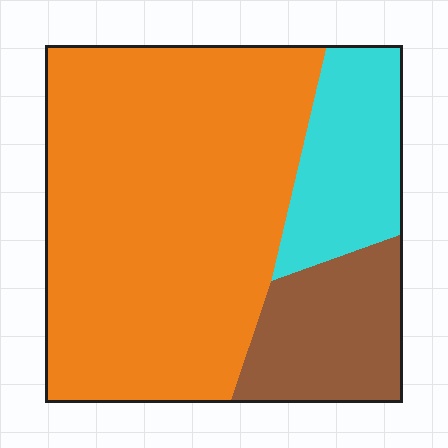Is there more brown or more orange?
Orange.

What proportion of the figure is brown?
Brown covers about 15% of the figure.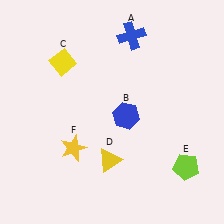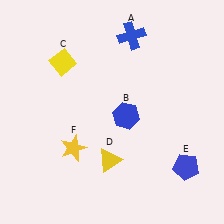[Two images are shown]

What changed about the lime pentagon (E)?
In Image 1, E is lime. In Image 2, it changed to blue.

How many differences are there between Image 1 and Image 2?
There is 1 difference between the two images.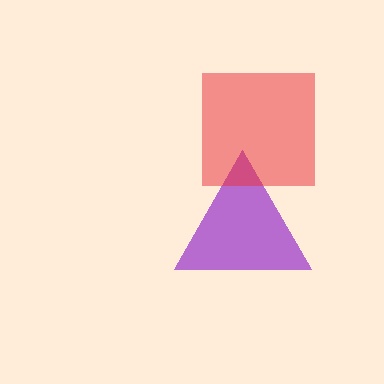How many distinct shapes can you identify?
There are 2 distinct shapes: a purple triangle, a red square.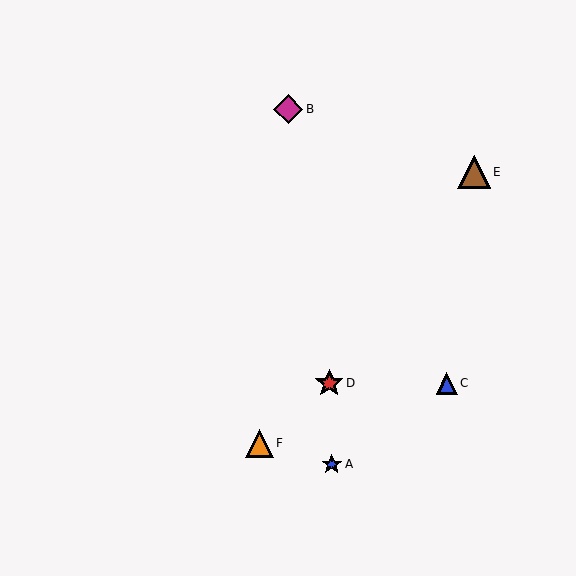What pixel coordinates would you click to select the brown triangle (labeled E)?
Click at (474, 172) to select the brown triangle E.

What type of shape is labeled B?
Shape B is a magenta diamond.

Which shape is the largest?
The brown triangle (labeled E) is the largest.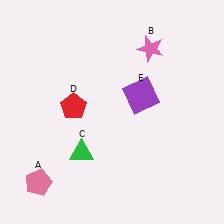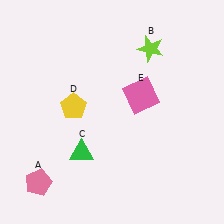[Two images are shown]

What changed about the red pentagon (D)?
In Image 1, D is red. In Image 2, it changed to yellow.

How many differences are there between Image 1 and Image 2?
There are 3 differences between the two images.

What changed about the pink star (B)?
In Image 1, B is pink. In Image 2, it changed to lime.